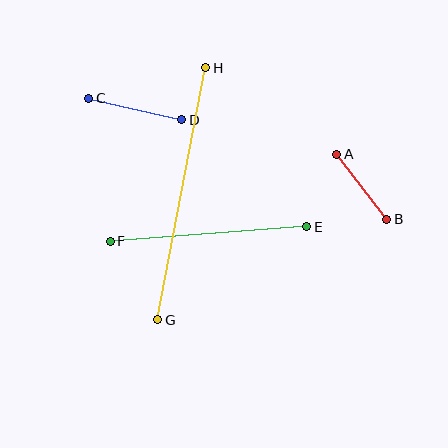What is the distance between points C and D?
The distance is approximately 95 pixels.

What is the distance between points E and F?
The distance is approximately 197 pixels.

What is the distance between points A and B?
The distance is approximately 82 pixels.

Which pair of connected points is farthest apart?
Points G and H are farthest apart.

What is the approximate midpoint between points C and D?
The midpoint is at approximately (135, 109) pixels.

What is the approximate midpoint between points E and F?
The midpoint is at approximately (209, 234) pixels.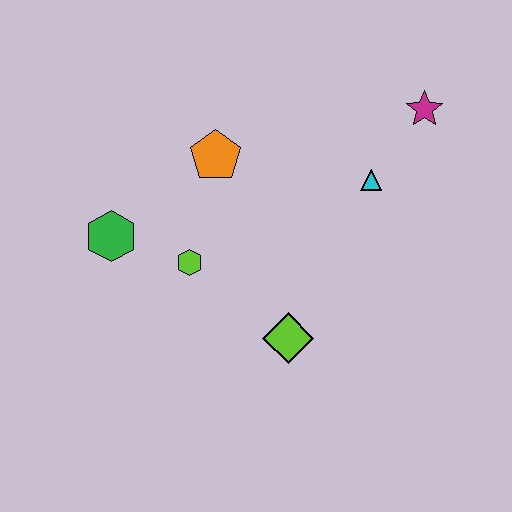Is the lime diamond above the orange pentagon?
No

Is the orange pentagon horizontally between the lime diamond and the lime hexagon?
Yes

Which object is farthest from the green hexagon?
The magenta star is farthest from the green hexagon.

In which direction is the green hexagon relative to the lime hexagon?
The green hexagon is to the left of the lime hexagon.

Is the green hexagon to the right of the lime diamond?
No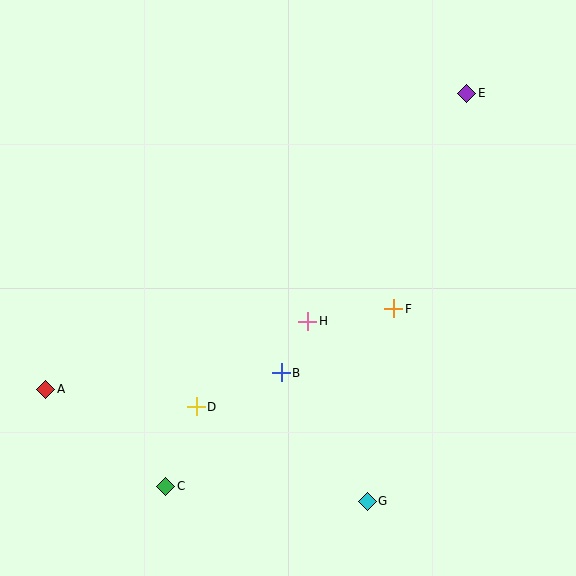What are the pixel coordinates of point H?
Point H is at (308, 321).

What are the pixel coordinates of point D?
Point D is at (196, 407).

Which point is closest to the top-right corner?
Point E is closest to the top-right corner.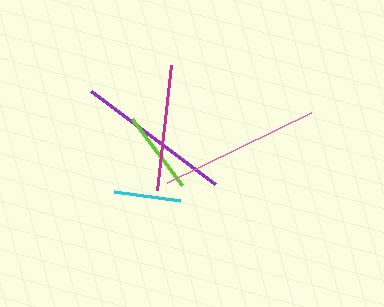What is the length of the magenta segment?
The magenta segment is approximately 126 pixels long.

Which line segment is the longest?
The pink line is the longest at approximately 160 pixels.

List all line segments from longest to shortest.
From longest to shortest: pink, purple, magenta, lime, cyan.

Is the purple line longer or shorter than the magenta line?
The purple line is longer than the magenta line.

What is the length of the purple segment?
The purple segment is approximately 155 pixels long.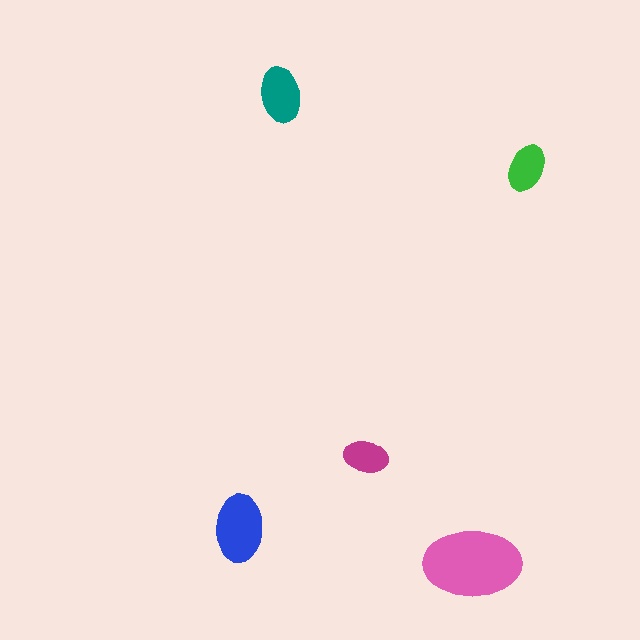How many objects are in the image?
There are 5 objects in the image.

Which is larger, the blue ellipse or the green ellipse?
The blue one.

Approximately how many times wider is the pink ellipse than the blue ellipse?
About 1.5 times wider.